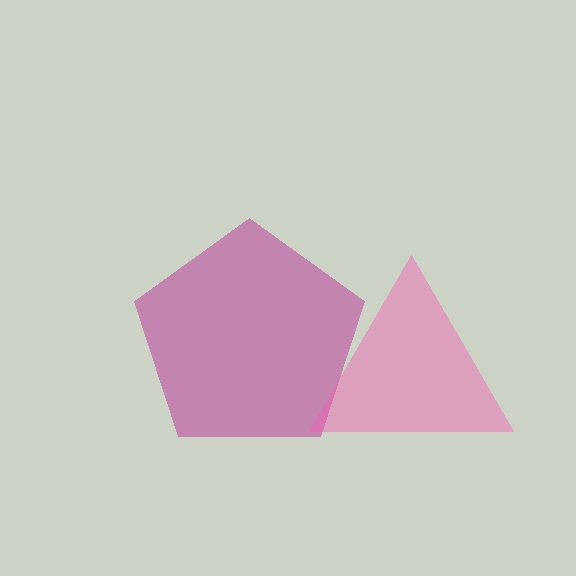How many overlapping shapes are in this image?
There are 2 overlapping shapes in the image.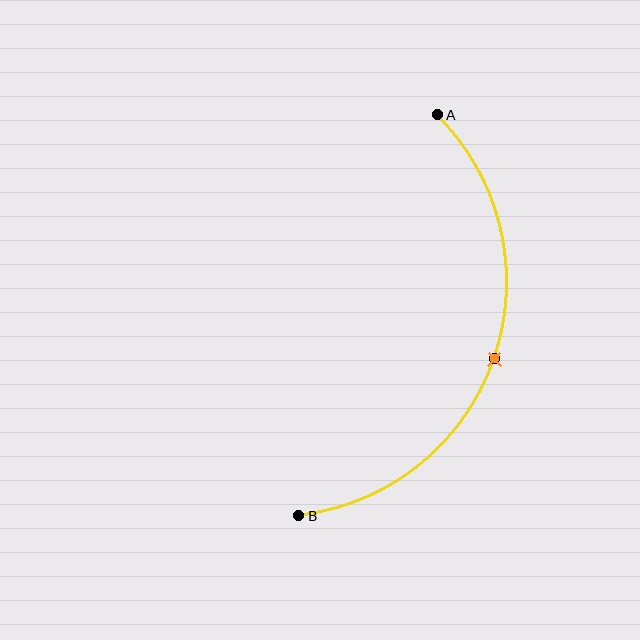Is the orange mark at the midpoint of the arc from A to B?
Yes. The orange mark lies on the arc at equal arc-length from both A and B — it is the arc midpoint.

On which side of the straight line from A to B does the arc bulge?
The arc bulges to the right of the straight line connecting A and B.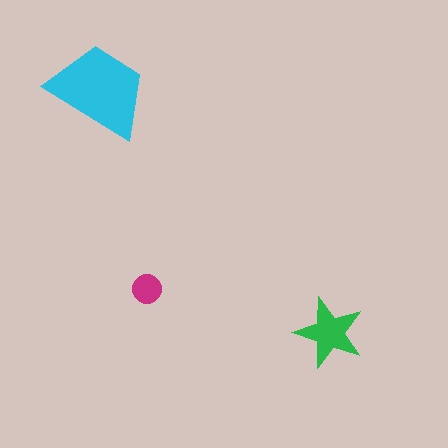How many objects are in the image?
There are 3 objects in the image.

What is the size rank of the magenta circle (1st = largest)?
3rd.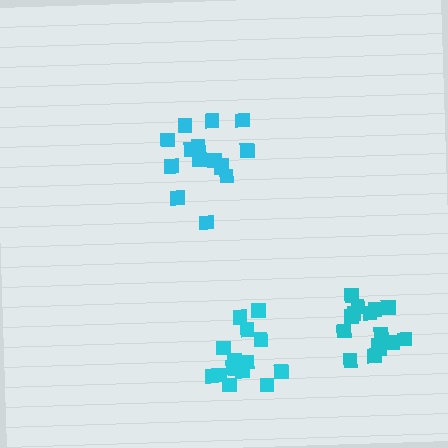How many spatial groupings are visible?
There are 3 spatial groupings.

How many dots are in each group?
Group 1: 15 dots, Group 2: 15 dots, Group 3: 16 dots (46 total).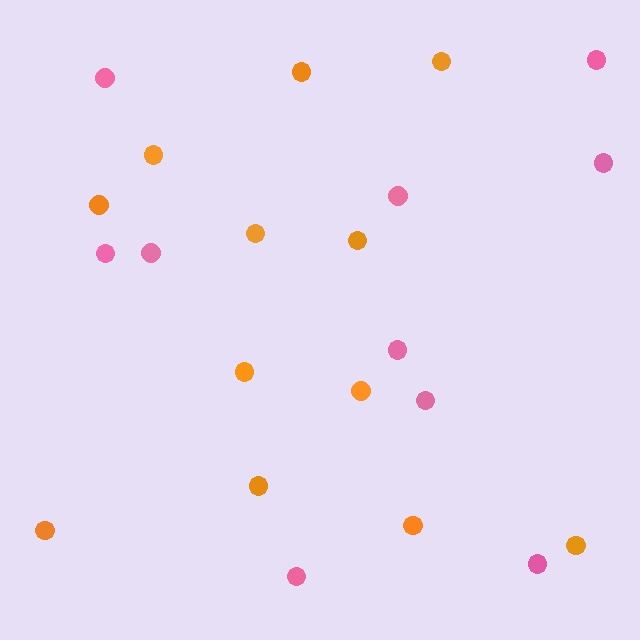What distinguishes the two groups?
There are 2 groups: one group of pink circles (10) and one group of orange circles (12).